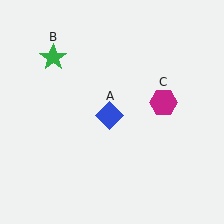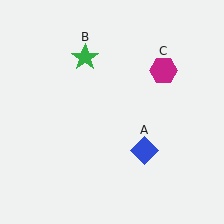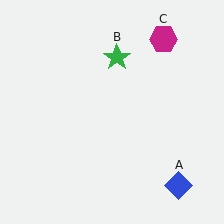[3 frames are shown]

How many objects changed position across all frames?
3 objects changed position: blue diamond (object A), green star (object B), magenta hexagon (object C).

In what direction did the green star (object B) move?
The green star (object B) moved right.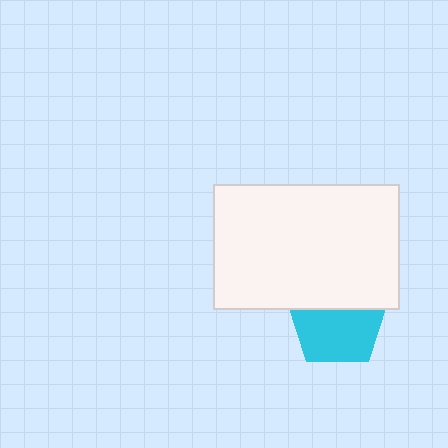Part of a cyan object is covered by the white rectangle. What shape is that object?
It is a pentagon.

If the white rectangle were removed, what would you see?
You would see the complete cyan pentagon.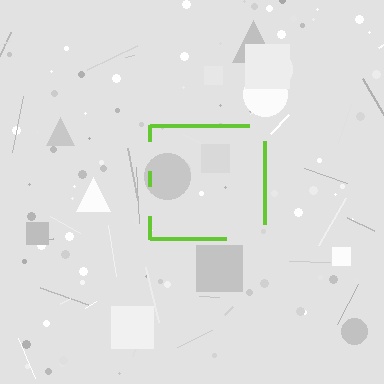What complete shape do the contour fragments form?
The contour fragments form a square.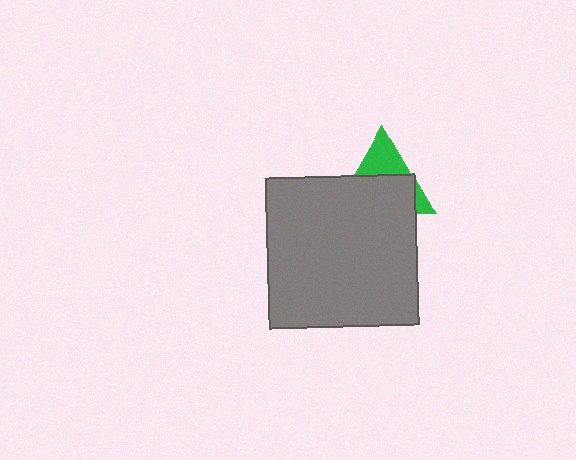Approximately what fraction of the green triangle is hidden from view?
Roughly 62% of the green triangle is hidden behind the gray square.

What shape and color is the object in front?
The object in front is a gray square.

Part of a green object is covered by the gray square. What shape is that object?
It is a triangle.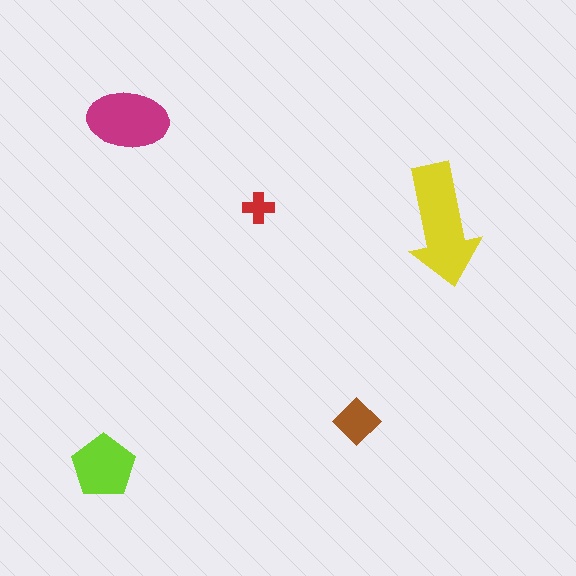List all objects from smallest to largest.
The red cross, the brown diamond, the lime pentagon, the magenta ellipse, the yellow arrow.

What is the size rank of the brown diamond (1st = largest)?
4th.